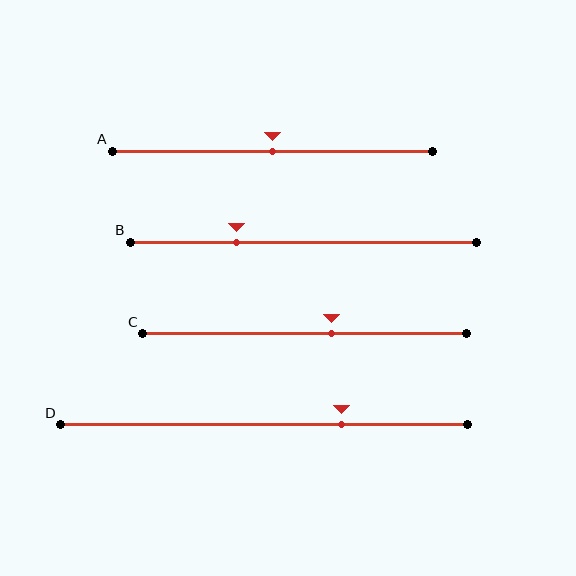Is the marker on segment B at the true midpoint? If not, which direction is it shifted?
No, the marker on segment B is shifted to the left by about 19% of the segment length.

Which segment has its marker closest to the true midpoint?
Segment A has its marker closest to the true midpoint.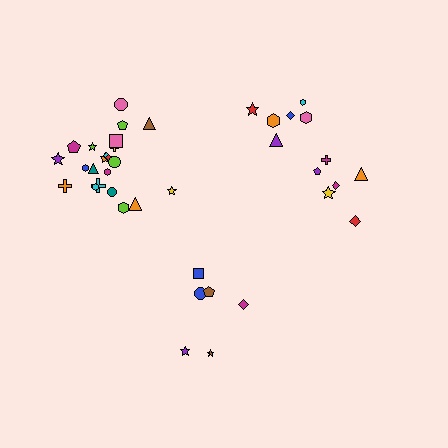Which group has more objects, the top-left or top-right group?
The top-left group.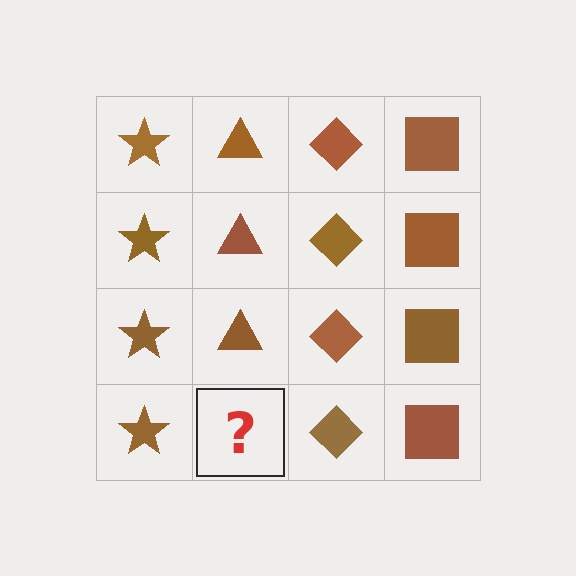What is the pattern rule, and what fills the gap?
The rule is that each column has a consistent shape. The gap should be filled with a brown triangle.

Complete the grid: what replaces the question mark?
The question mark should be replaced with a brown triangle.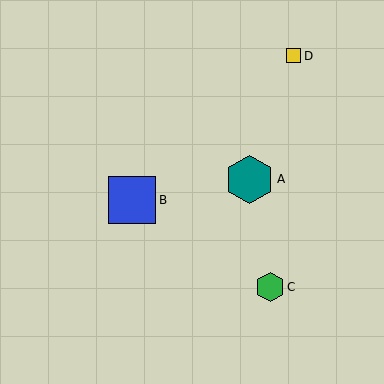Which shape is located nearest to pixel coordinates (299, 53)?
The yellow square (labeled D) at (294, 56) is nearest to that location.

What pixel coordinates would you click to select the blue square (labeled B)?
Click at (132, 200) to select the blue square B.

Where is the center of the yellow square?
The center of the yellow square is at (294, 56).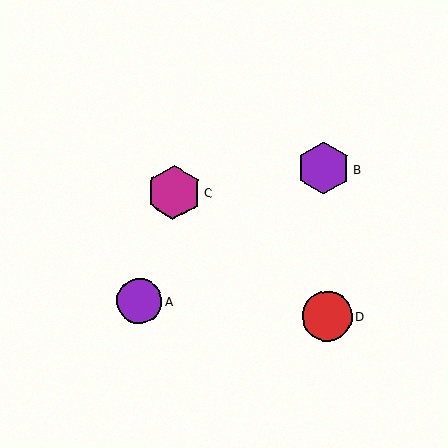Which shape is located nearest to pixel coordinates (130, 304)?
The purple circle (labeled A) at (139, 301) is nearest to that location.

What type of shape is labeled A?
Shape A is a purple circle.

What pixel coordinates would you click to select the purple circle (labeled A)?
Click at (139, 301) to select the purple circle A.